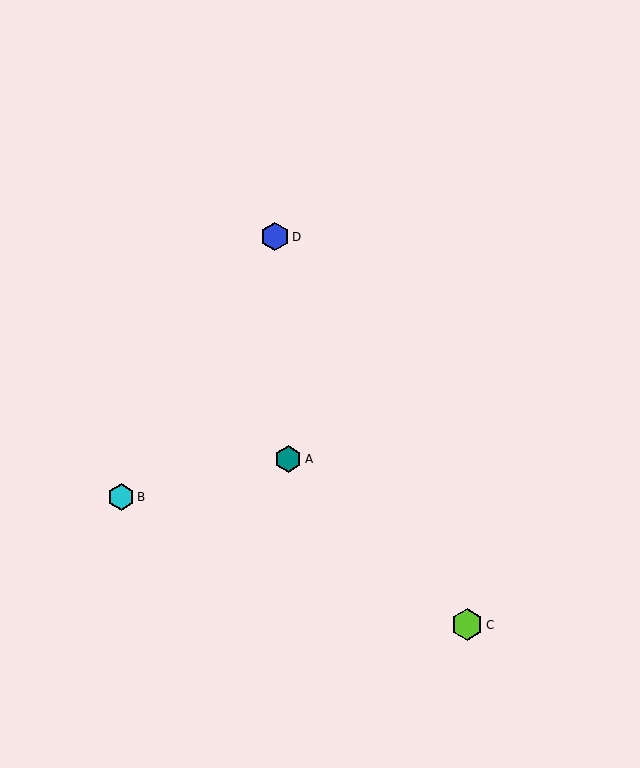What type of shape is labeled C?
Shape C is a lime hexagon.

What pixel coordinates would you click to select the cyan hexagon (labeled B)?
Click at (121, 497) to select the cyan hexagon B.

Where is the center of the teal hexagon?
The center of the teal hexagon is at (288, 459).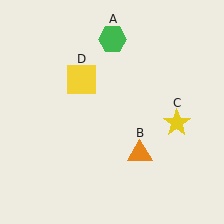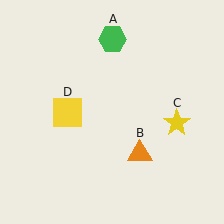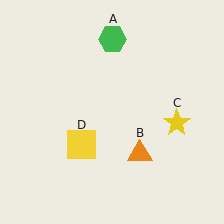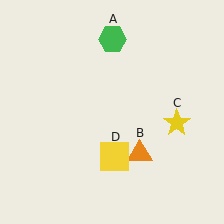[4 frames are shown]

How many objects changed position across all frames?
1 object changed position: yellow square (object D).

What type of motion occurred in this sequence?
The yellow square (object D) rotated counterclockwise around the center of the scene.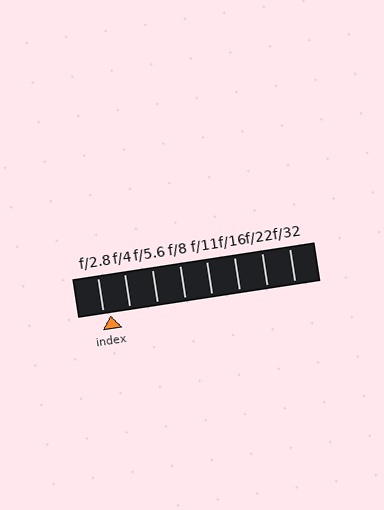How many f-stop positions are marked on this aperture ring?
There are 8 f-stop positions marked.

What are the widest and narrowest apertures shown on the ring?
The widest aperture shown is f/2.8 and the narrowest is f/32.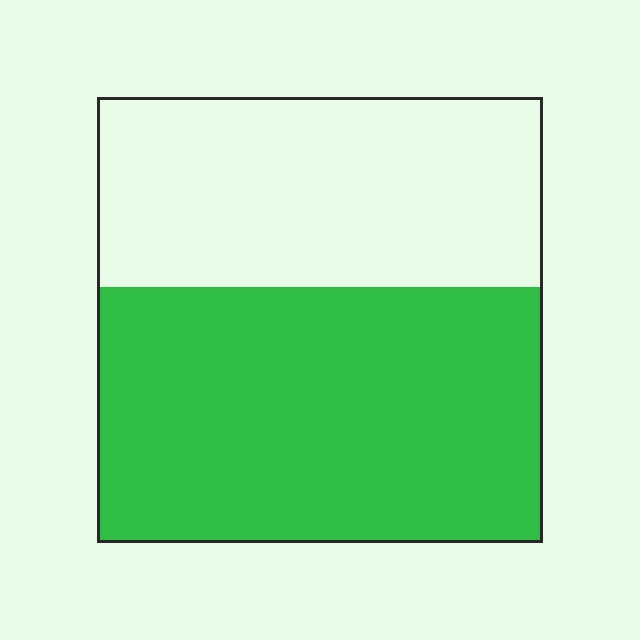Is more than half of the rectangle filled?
Yes.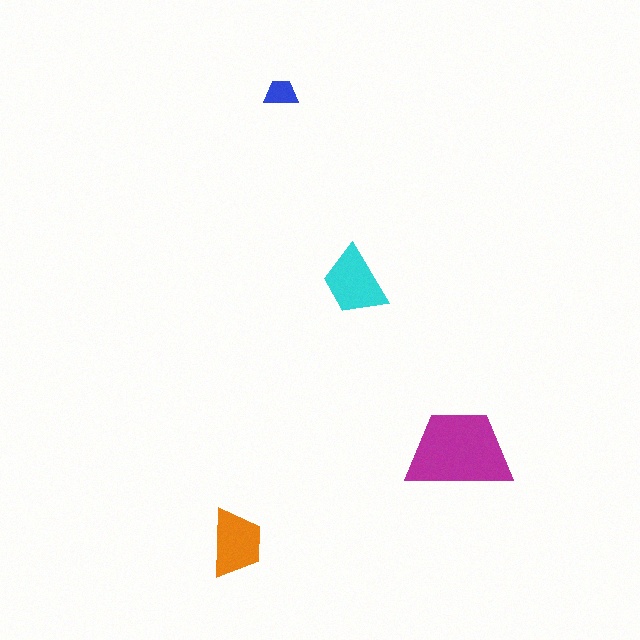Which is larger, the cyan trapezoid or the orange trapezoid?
The cyan one.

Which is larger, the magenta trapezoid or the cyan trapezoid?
The magenta one.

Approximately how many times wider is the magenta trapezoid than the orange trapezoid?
About 1.5 times wider.